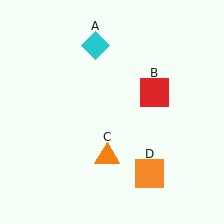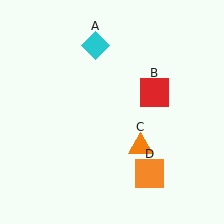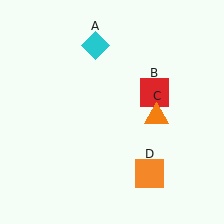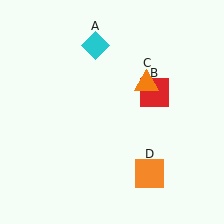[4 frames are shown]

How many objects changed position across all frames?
1 object changed position: orange triangle (object C).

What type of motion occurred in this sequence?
The orange triangle (object C) rotated counterclockwise around the center of the scene.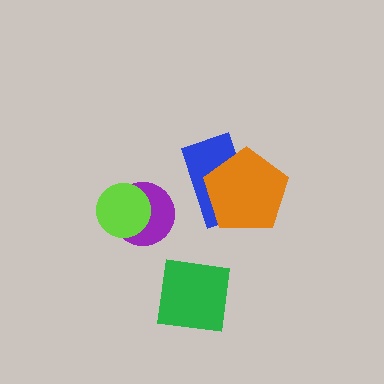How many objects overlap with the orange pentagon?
1 object overlaps with the orange pentagon.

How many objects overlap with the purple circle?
1 object overlaps with the purple circle.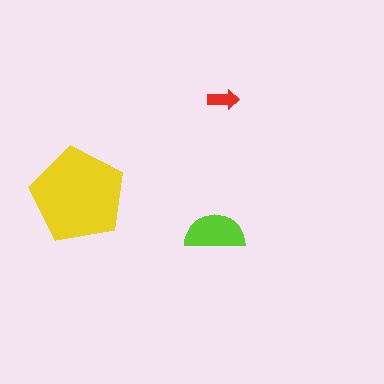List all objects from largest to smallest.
The yellow pentagon, the lime semicircle, the red arrow.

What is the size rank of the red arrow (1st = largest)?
3rd.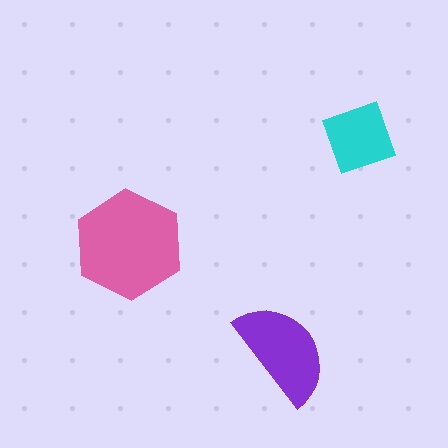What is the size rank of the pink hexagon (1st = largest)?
1st.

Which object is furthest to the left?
The pink hexagon is leftmost.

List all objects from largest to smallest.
The pink hexagon, the purple semicircle, the cyan diamond.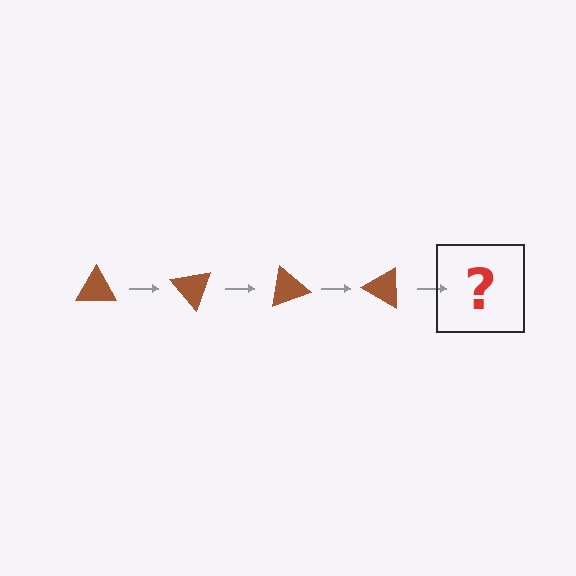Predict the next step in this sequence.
The next step is a brown triangle rotated 200 degrees.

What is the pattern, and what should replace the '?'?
The pattern is that the triangle rotates 50 degrees each step. The '?' should be a brown triangle rotated 200 degrees.